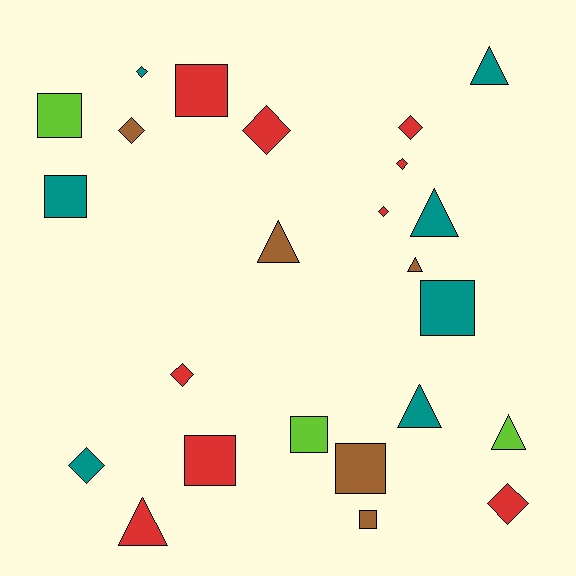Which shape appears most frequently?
Diamond, with 9 objects.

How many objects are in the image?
There are 24 objects.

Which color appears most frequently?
Red, with 9 objects.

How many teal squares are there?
There are 2 teal squares.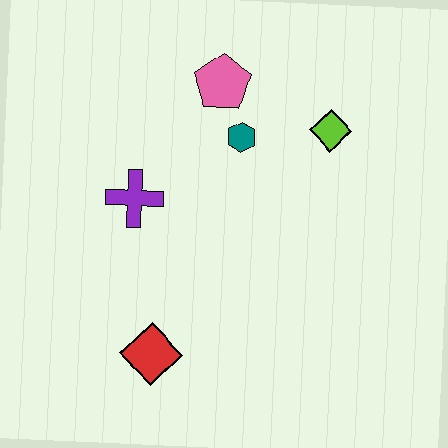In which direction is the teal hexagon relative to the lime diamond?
The teal hexagon is to the left of the lime diamond.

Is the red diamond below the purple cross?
Yes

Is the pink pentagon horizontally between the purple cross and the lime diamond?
Yes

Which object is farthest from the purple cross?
The lime diamond is farthest from the purple cross.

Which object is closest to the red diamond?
The purple cross is closest to the red diamond.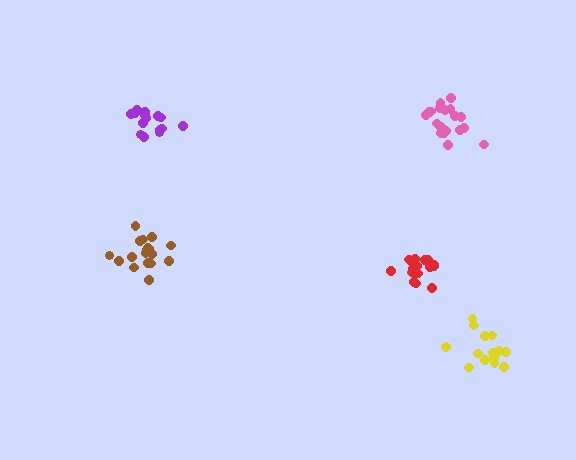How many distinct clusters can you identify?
There are 5 distinct clusters.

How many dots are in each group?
Group 1: 15 dots, Group 2: 17 dots, Group 3: 15 dots, Group 4: 20 dots, Group 5: 18 dots (85 total).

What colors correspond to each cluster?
The clusters are colored: purple, red, yellow, pink, brown.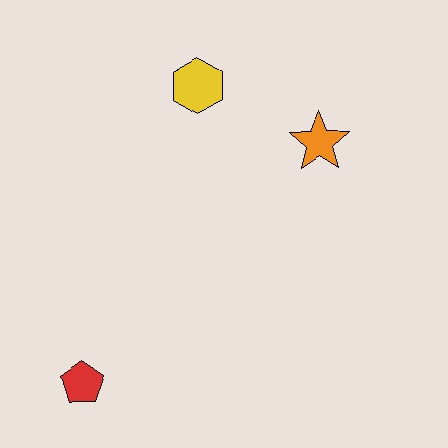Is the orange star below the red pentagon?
No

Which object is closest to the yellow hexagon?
The orange star is closest to the yellow hexagon.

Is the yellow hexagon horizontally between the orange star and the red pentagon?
Yes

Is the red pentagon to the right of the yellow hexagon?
No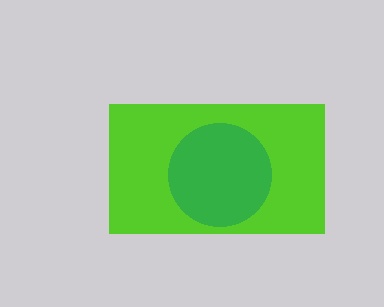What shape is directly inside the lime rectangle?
The green circle.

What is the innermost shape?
The green circle.